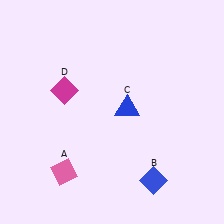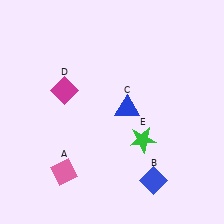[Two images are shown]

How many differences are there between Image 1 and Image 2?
There is 1 difference between the two images.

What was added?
A green star (E) was added in Image 2.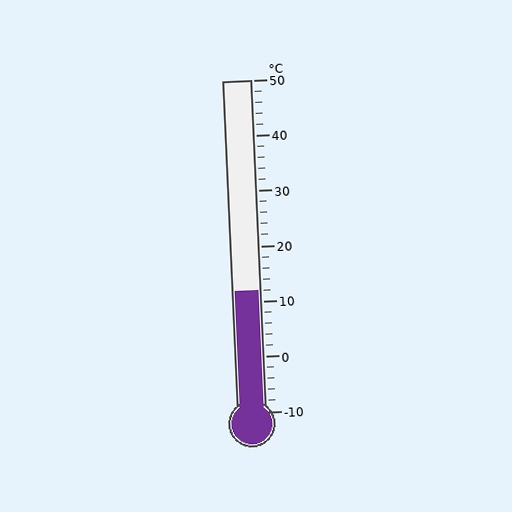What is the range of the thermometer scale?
The thermometer scale ranges from -10°C to 50°C.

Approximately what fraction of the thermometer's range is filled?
The thermometer is filled to approximately 35% of its range.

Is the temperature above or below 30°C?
The temperature is below 30°C.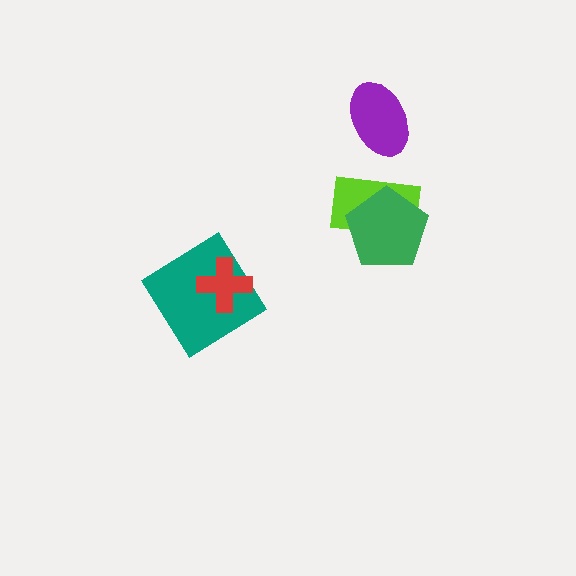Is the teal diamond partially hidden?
Yes, it is partially covered by another shape.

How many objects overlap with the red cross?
1 object overlaps with the red cross.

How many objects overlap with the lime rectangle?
1 object overlaps with the lime rectangle.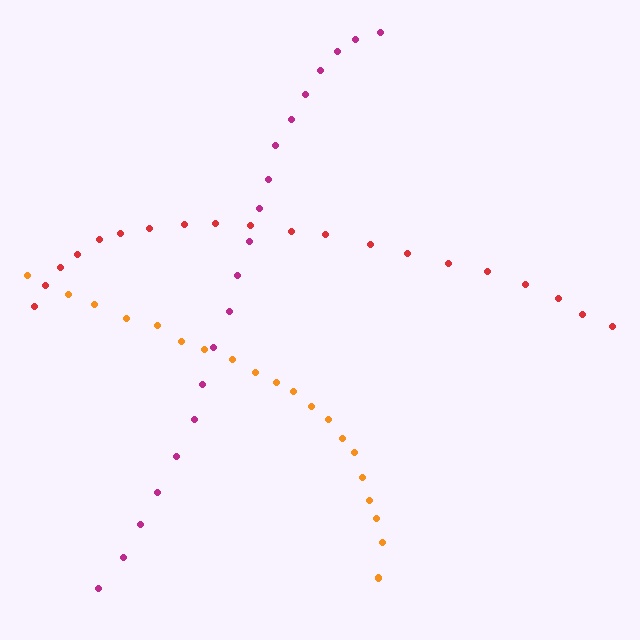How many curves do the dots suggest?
There are 3 distinct paths.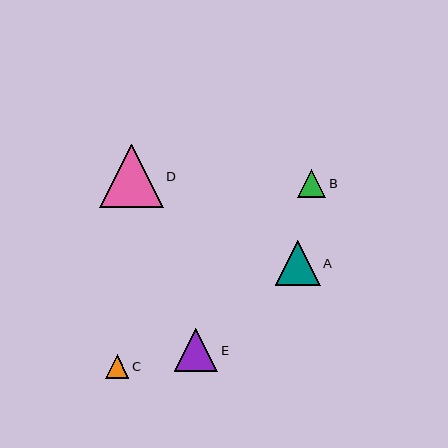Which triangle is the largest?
Triangle D is the largest with a size of approximately 63 pixels.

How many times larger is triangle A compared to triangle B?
Triangle A is approximately 1.6 times the size of triangle B.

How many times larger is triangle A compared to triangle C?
Triangle A is approximately 1.9 times the size of triangle C.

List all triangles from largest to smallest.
From largest to smallest: D, A, E, B, C.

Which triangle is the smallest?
Triangle C is the smallest with a size of approximately 23 pixels.